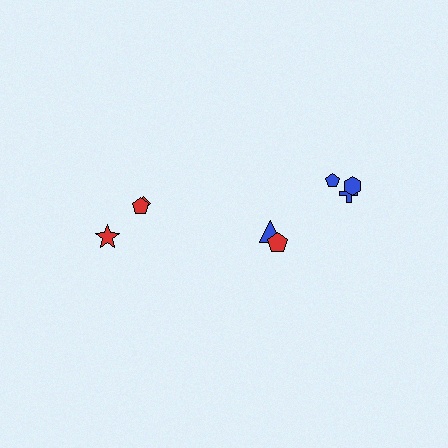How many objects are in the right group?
There are 5 objects.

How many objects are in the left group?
There are 3 objects.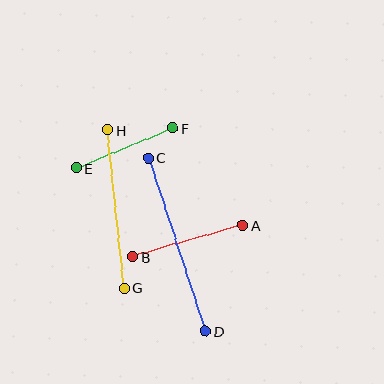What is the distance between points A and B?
The distance is approximately 114 pixels.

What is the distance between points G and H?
The distance is approximately 159 pixels.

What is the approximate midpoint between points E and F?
The midpoint is at approximately (124, 148) pixels.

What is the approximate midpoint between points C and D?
The midpoint is at approximately (177, 244) pixels.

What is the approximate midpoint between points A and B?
The midpoint is at approximately (188, 241) pixels.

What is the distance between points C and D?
The distance is approximately 183 pixels.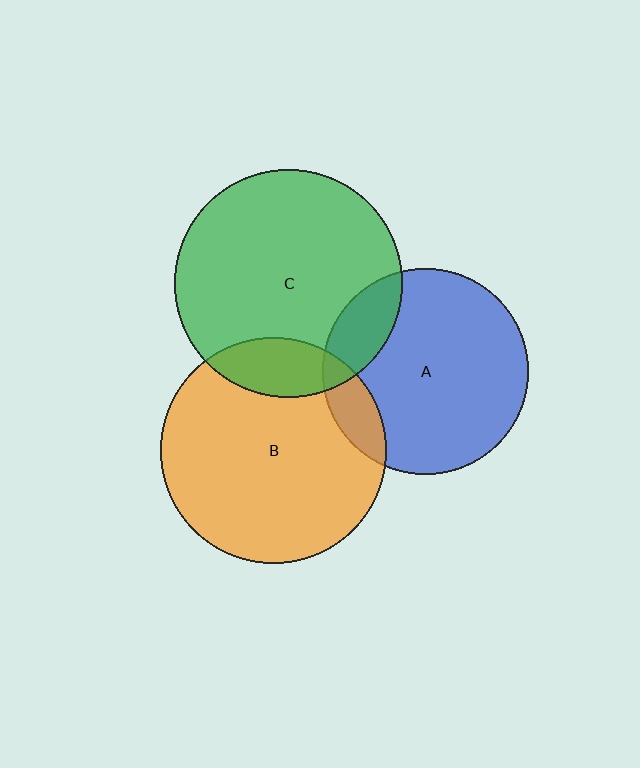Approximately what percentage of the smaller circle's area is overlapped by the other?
Approximately 15%.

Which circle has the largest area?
Circle C (green).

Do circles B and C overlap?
Yes.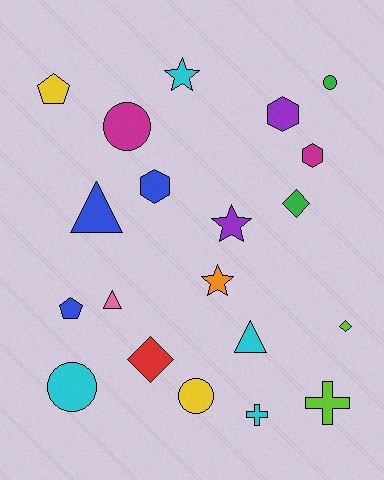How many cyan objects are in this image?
There are 4 cyan objects.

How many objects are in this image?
There are 20 objects.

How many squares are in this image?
There are no squares.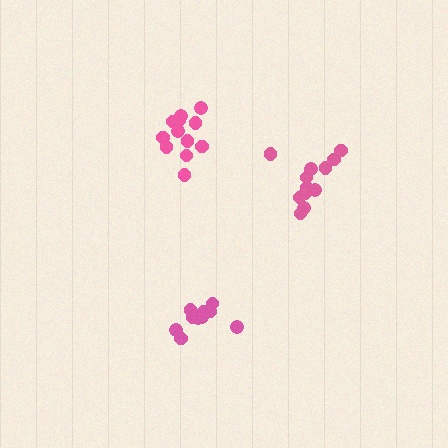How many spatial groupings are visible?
There are 3 spatial groupings.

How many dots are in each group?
Group 1: 12 dots, Group 2: 12 dots, Group 3: 12 dots (36 total).